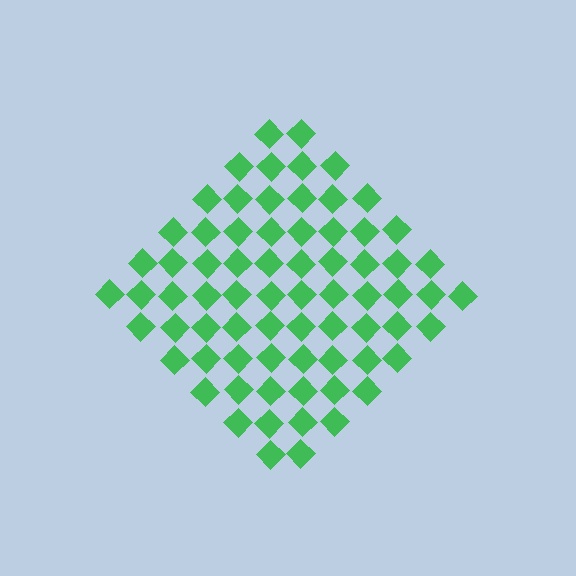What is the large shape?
The large shape is a diamond.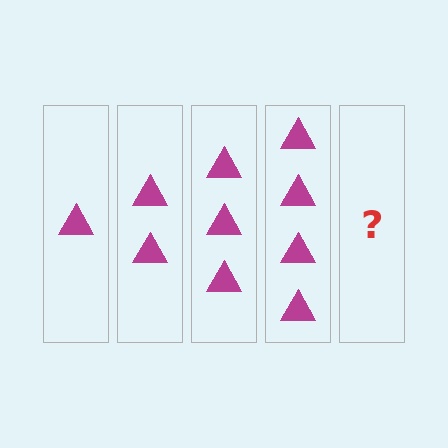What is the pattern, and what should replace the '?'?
The pattern is that each step adds one more triangle. The '?' should be 5 triangles.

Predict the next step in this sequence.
The next step is 5 triangles.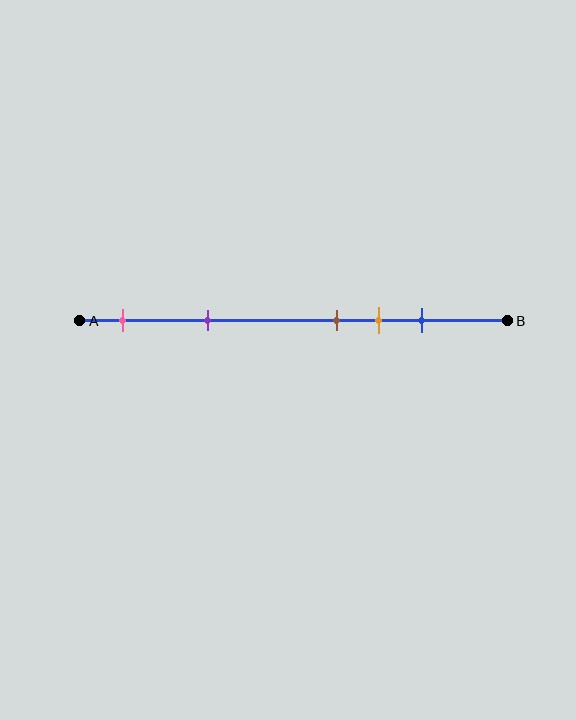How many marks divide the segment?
There are 5 marks dividing the segment.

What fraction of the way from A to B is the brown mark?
The brown mark is approximately 60% (0.6) of the way from A to B.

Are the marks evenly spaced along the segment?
No, the marks are not evenly spaced.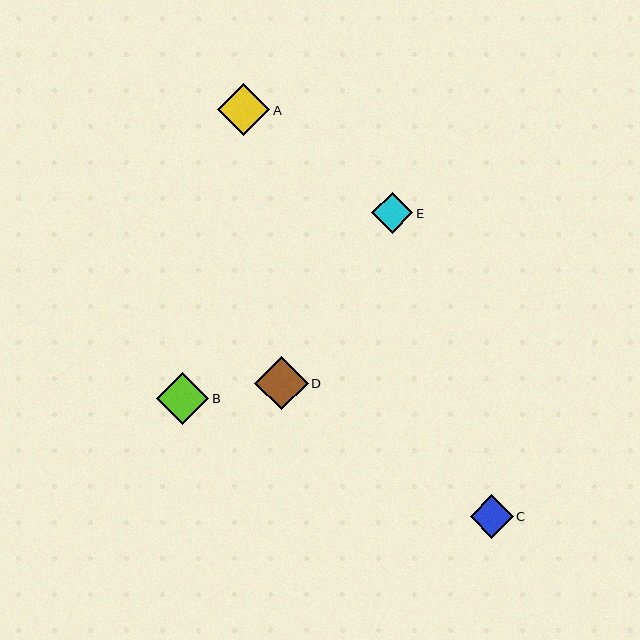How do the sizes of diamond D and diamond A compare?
Diamond D and diamond A are approximately the same size.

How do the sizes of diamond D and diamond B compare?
Diamond D and diamond B are approximately the same size.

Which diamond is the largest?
Diamond D is the largest with a size of approximately 53 pixels.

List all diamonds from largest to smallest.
From largest to smallest: D, A, B, C, E.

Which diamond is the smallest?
Diamond E is the smallest with a size of approximately 41 pixels.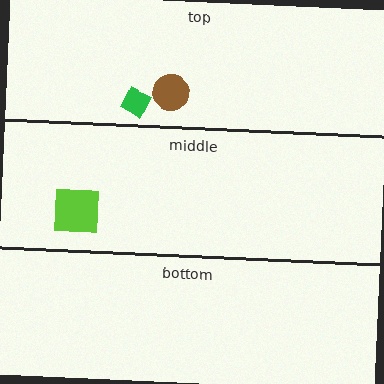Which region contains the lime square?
The middle region.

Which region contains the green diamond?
The top region.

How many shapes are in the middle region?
1.